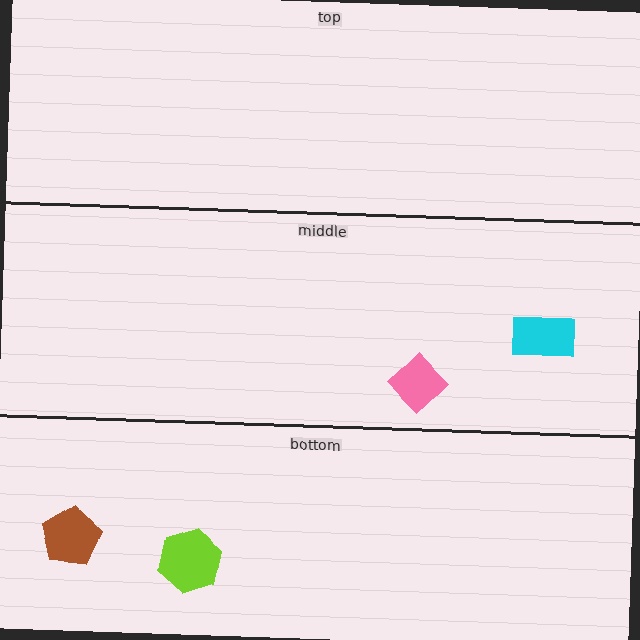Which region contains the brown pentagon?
The bottom region.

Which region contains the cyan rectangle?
The middle region.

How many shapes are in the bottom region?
2.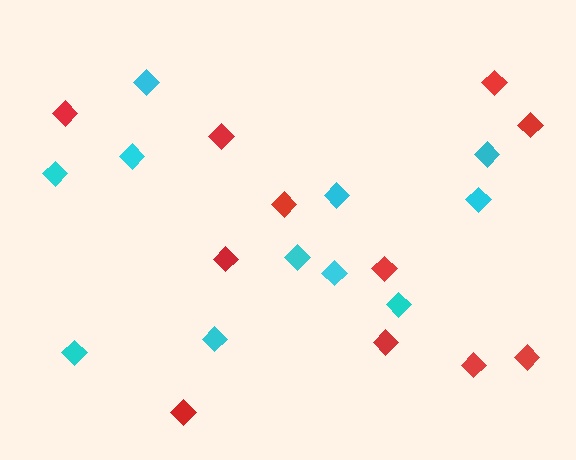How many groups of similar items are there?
There are 2 groups: one group of red diamonds (11) and one group of cyan diamonds (11).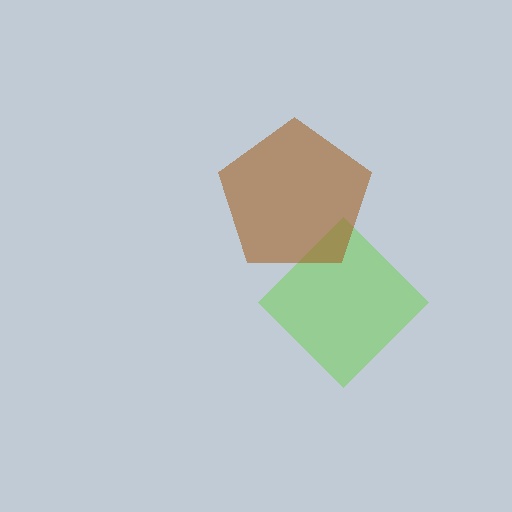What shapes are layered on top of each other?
The layered shapes are: a lime diamond, a brown pentagon.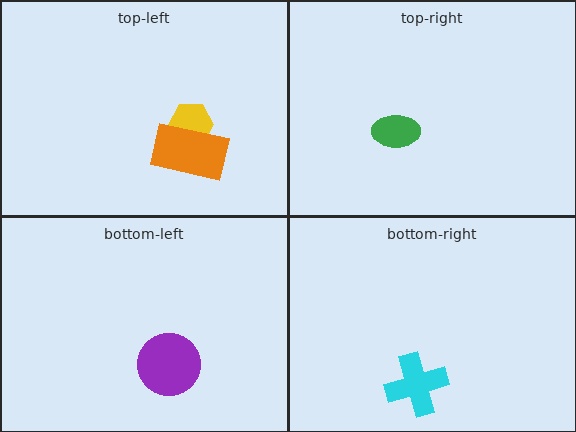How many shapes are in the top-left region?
2.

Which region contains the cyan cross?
The bottom-right region.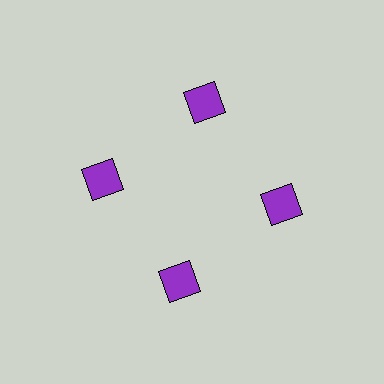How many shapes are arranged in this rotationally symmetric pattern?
There are 4 shapes, arranged in 4 groups of 1.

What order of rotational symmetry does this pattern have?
This pattern has 4-fold rotational symmetry.